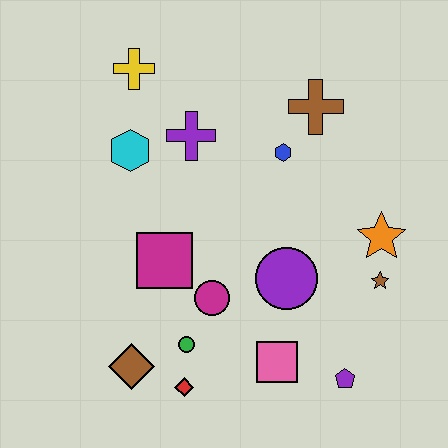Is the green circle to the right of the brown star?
No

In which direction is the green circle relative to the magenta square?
The green circle is below the magenta square.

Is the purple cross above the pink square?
Yes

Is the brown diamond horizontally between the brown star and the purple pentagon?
No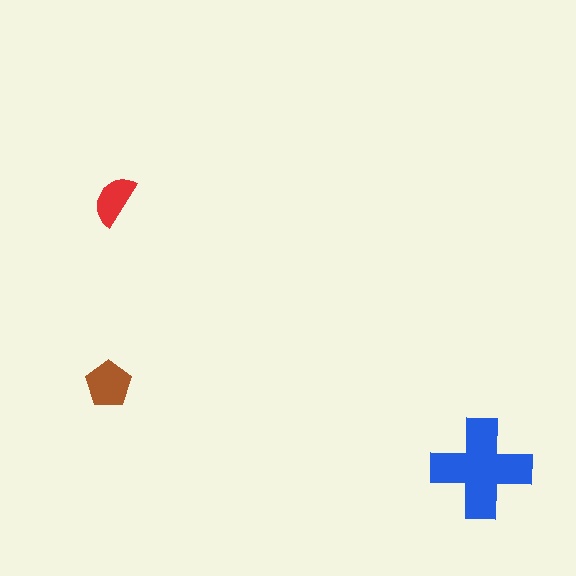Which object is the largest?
The blue cross.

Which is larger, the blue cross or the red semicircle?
The blue cross.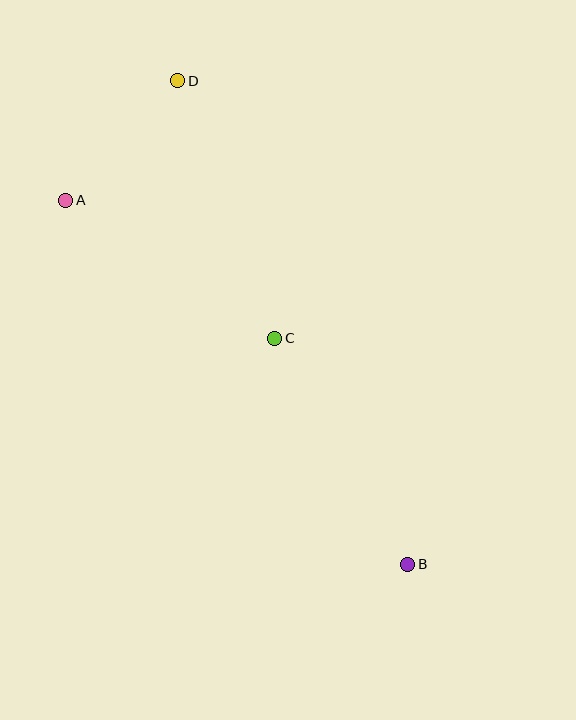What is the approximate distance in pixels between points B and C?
The distance between B and C is approximately 262 pixels.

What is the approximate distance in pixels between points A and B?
The distance between A and B is approximately 499 pixels.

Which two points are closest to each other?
Points A and D are closest to each other.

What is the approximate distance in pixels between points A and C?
The distance between A and C is approximately 250 pixels.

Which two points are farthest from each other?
Points B and D are farthest from each other.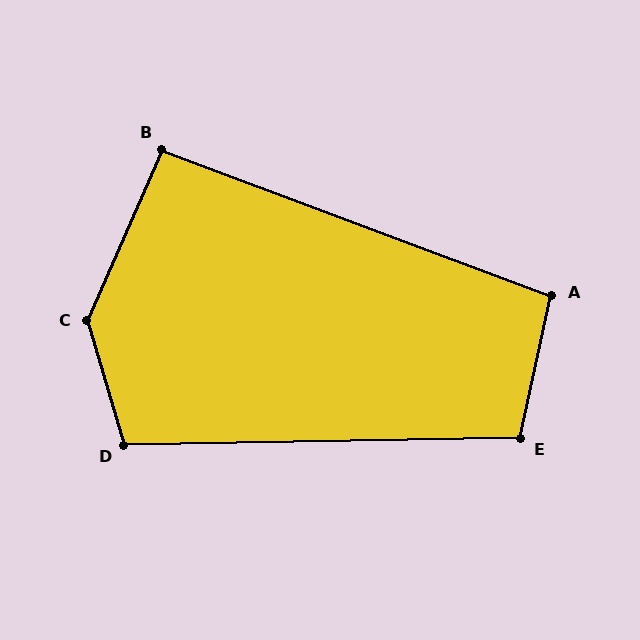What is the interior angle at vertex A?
Approximately 98 degrees (obtuse).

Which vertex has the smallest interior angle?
B, at approximately 93 degrees.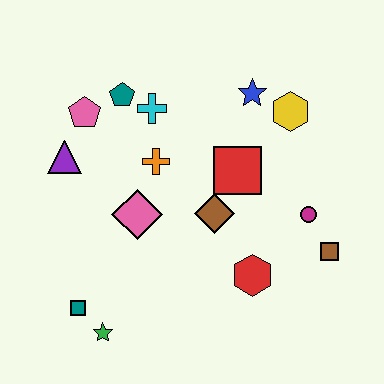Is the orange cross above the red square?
Yes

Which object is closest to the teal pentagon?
The cyan cross is closest to the teal pentagon.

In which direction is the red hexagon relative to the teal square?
The red hexagon is to the right of the teal square.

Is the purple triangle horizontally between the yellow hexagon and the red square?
No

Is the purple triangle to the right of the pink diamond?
No